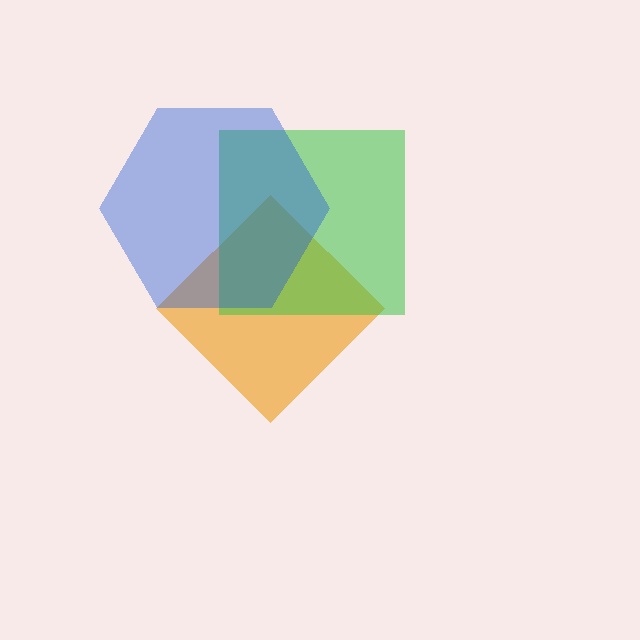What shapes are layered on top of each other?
The layered shapes are: an orange diamond, a green square, a blue hexagon.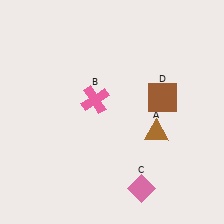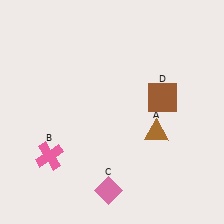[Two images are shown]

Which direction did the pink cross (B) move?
The pink cross (B) moved down.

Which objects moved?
The objects that moved are: the pink cross (B), the pink diamond (C).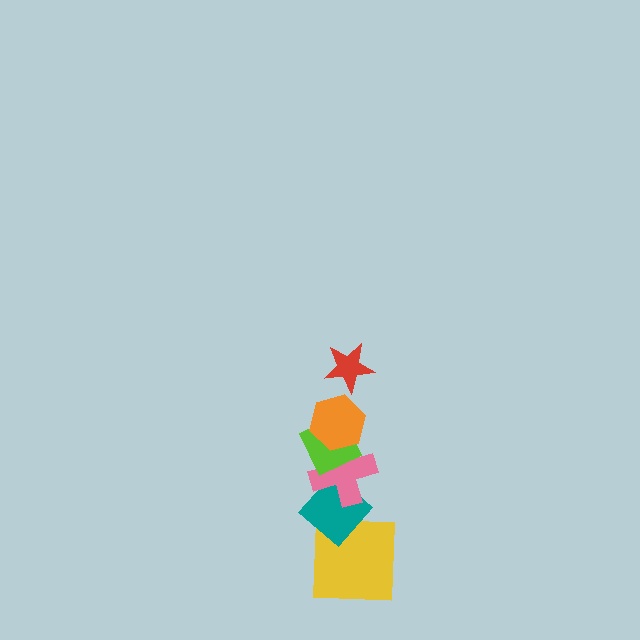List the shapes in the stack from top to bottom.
From top to bottom: the red star, the orange hexagon, the lime diamond, the pink cross, the teal diamond, the yellow square.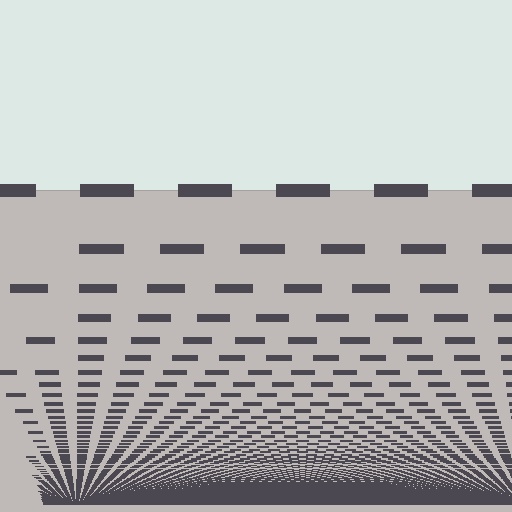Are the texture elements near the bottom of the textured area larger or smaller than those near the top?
Smaller. The gradient is inverted — elements near the bottom are smaller and denser.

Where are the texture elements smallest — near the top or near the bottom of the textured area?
Near the bottom.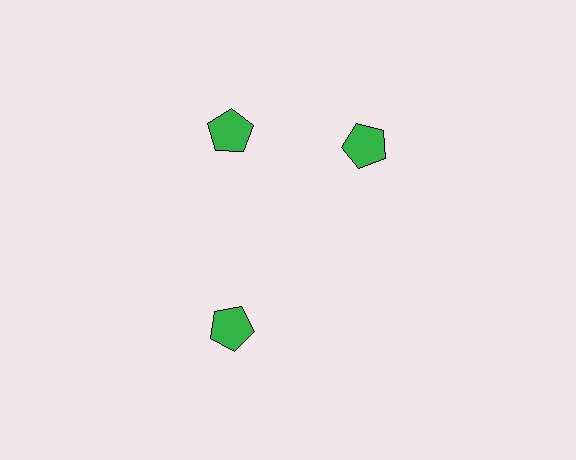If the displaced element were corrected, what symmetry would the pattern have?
It would have 3-fold rotational symmetry — the pattern would map onto itself every 120 degrees.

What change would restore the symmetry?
The symmetry would be restored by rotating it back into even spacing with its neighbors so that all 3 pentagons sit at equal angles and equal distance from the center.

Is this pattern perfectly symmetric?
No. The 3 green pentagons are arranged in a ring, but one element near the 3 o'clock position is rotated out of alignment along the ring, breaking the 3-fold rotational symmetry.